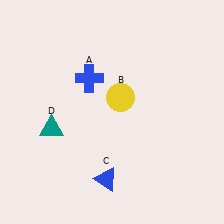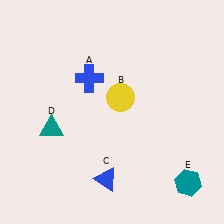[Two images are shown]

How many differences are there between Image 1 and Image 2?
There is 1 difference between the two images.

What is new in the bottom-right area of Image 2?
A teal hexagon (E) was added in the bottom-right area of Image 2.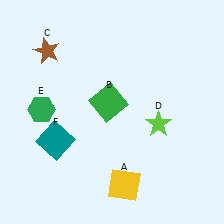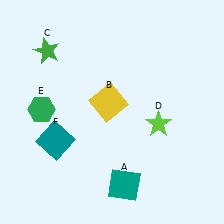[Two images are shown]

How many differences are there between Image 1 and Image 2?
There are 3 differences between the two images.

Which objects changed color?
A changed from yellow to teal. B changed from green to yellow. C changed from brown to green.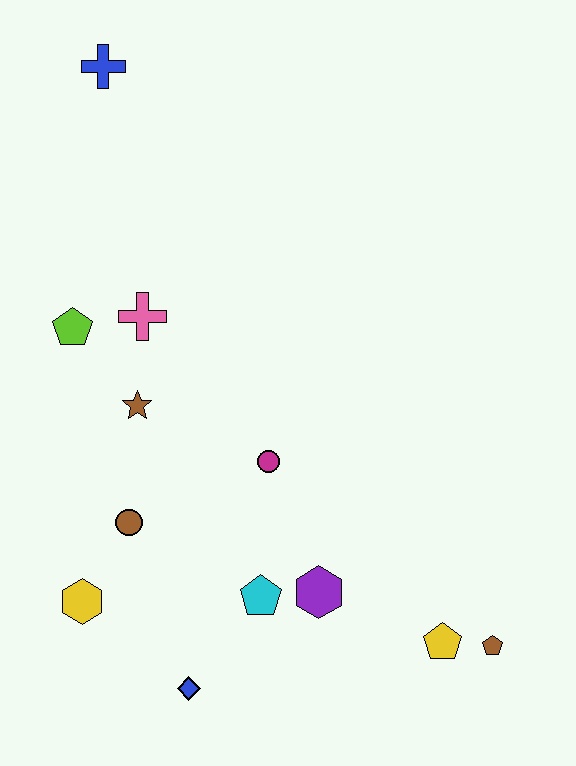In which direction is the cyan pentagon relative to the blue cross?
The cyan pentagon is below the blue cross.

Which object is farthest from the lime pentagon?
The brown pentagon is farthest from the lime pentagon.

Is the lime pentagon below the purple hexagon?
No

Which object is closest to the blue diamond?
The cyan pentagon is closest to the blue diamond.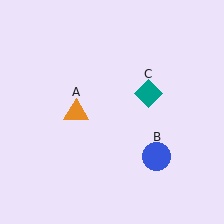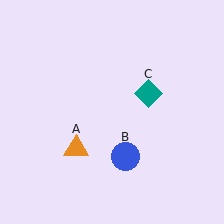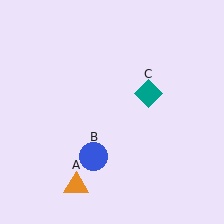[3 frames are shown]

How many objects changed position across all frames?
2 objects changed position: orange triangle (object A), blue circle (object B).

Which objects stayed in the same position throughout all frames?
Teal diamond (object C) remained stationary.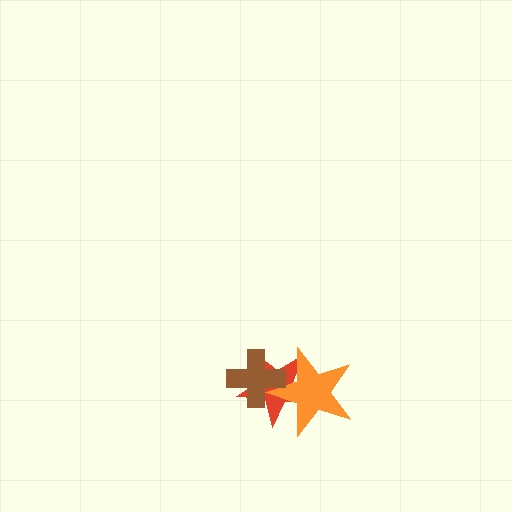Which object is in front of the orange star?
The brown cross is in front of the orange star.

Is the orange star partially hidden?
Yes, it is partially covered by another shape.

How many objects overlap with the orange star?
2 objects overlap with the orange star.